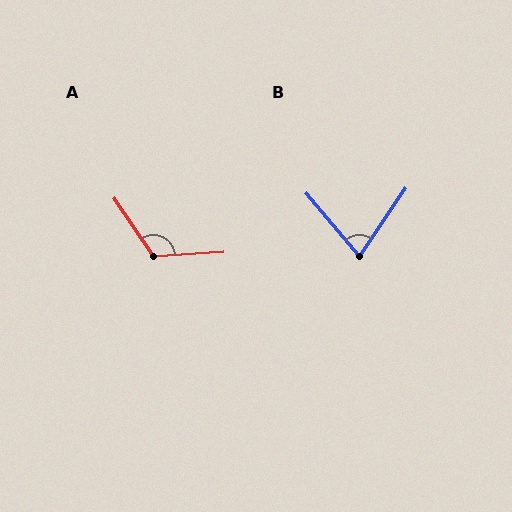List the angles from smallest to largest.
B (75°), A (120°).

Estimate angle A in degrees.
Approximately 120 degrees.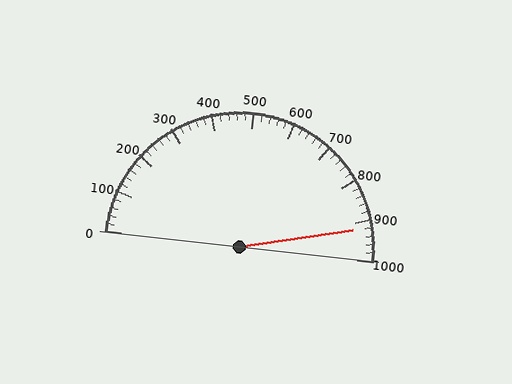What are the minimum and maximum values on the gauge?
The gauge ranges from 0 to 1000.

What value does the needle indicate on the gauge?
The needle indicates approximately 920.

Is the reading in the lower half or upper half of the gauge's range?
The reading is in the upper half of the range (0 to 1000).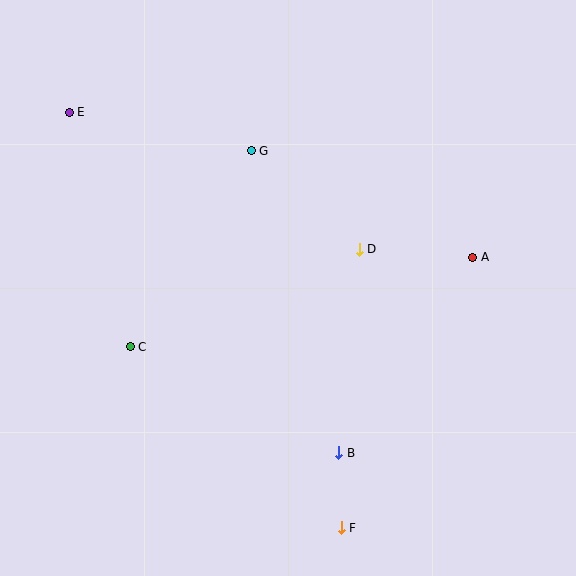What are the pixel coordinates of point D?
Point D is at (359, 249).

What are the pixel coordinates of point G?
Point G is at (251, 151).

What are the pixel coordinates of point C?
Point C is at (130, 347).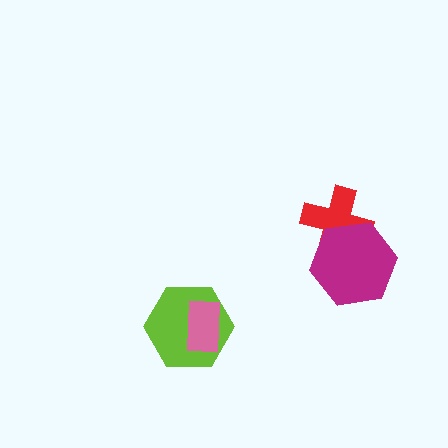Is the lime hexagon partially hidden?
Yes, it is partially covered by another shape.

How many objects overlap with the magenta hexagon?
1 object overlaps with the magenta hexagon.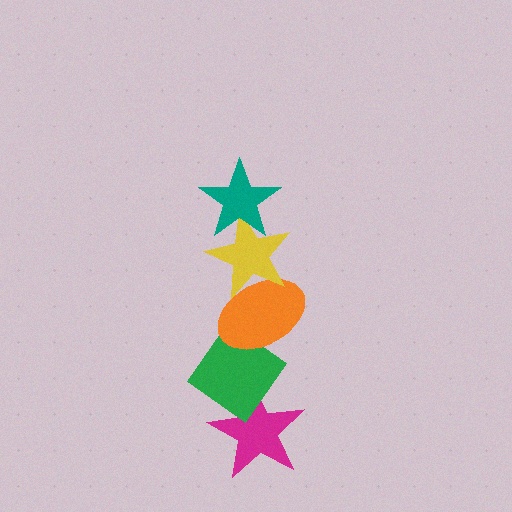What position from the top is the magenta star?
The magenta star is 5th from the top.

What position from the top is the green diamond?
The green diamond is 4th from the top.